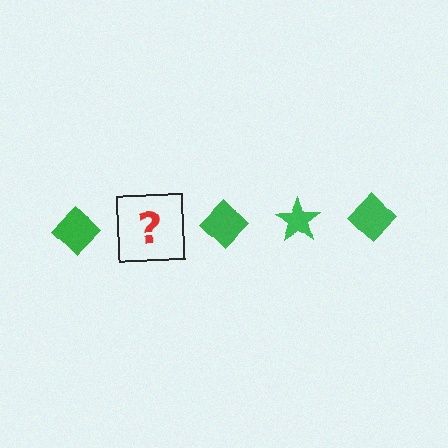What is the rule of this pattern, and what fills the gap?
The rule is that the pattern cycles through diamond, star shapes in green. The gap should be filled with a green star.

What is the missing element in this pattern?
The missing element is a green star.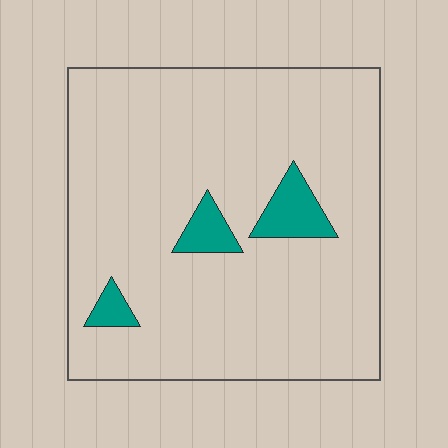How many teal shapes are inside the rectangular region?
3.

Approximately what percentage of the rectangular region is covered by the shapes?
Approximately 10%.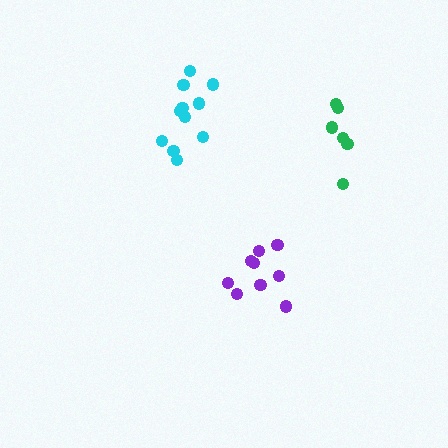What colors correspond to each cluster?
The clusters are colored: purple, green, cyan.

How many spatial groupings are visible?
There are 3 spatial groupings.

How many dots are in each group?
Group 1: 9 dots, Group 2: 6 dots, Group 3: 11 dots (26 total).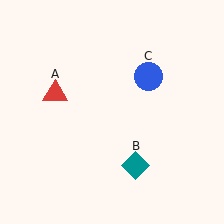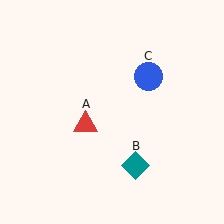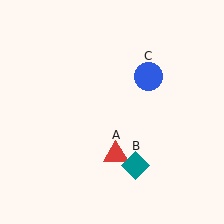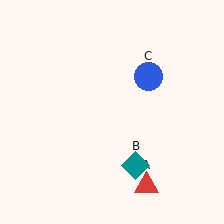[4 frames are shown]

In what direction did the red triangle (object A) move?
The red triangle (object A) moved down and to the right.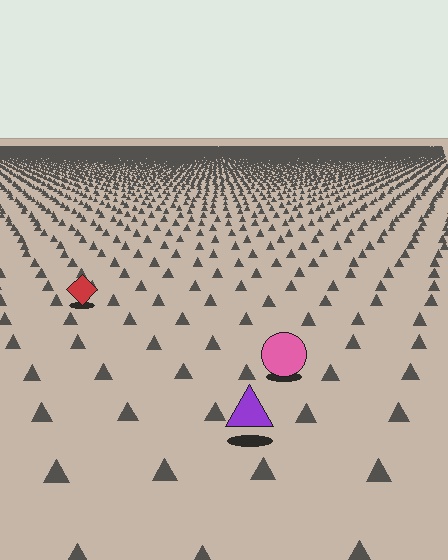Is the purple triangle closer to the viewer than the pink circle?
Yes. The purple triangle is closer — you can tell from the texture gradient: the ground texture is coarser near it.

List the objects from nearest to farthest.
From nearest to farthest: the purple triangle, the pink circle, the red diamond.